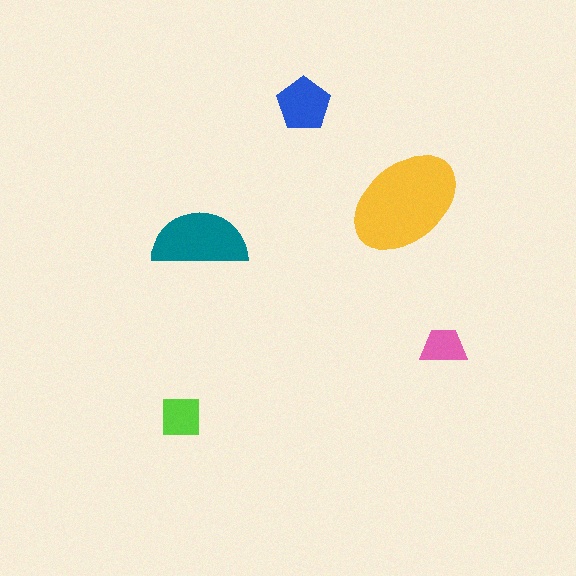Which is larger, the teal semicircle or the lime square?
The teal semicircle.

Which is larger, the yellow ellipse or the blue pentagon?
The yellow ellipse.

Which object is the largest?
The yellow ellipse.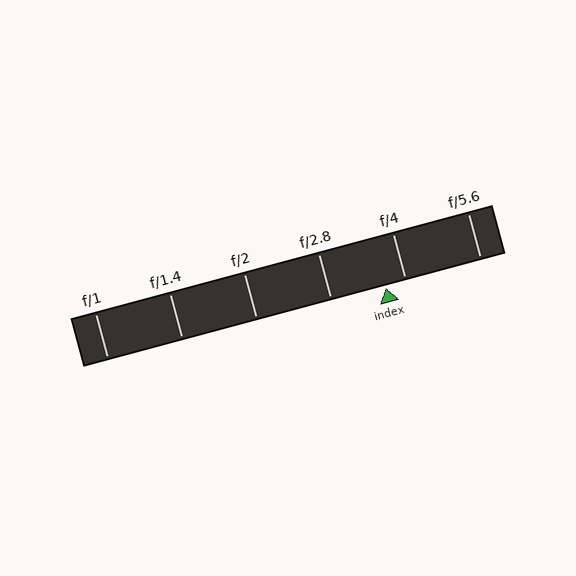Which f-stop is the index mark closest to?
The index mark is closest to f/4.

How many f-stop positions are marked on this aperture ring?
There are 6 f-stop positions marked.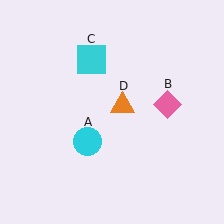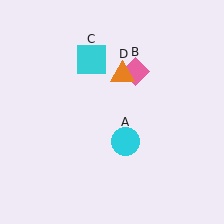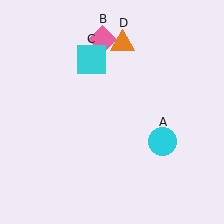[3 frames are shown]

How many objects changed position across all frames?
3 objects changed position: cyan circle (object A), pink diamond (object B), orange triangle (object D).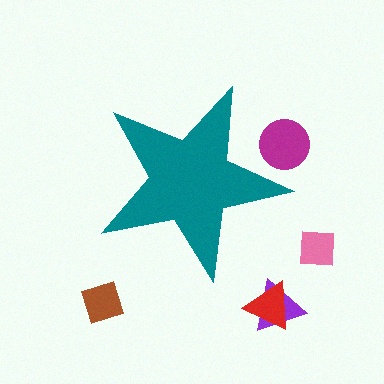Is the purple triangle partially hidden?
No, the purple triangle is fully visible.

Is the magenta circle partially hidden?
Yes, the magenta circle is partially hidden behind the teal star.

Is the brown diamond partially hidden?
No, the brown diamond is fully visible.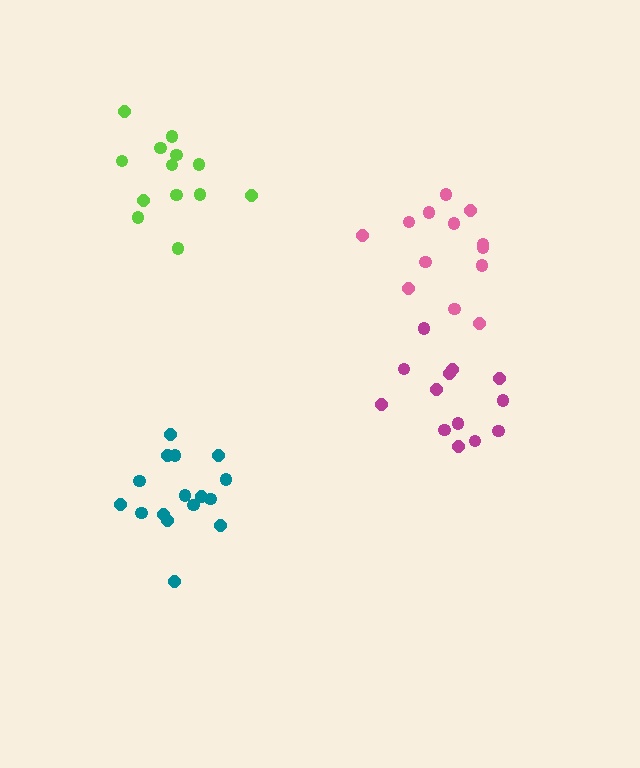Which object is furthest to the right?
The pink cluster is rightmost.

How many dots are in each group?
Group 1: 13 dots, Group 2: 13 dots, Group 3: 16 dots, Group 4: 13 dots (55 total).